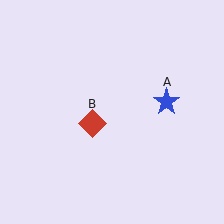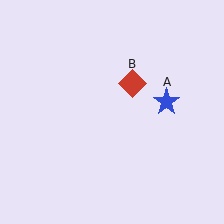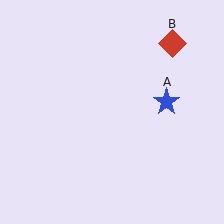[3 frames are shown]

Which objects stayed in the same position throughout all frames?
Blue star (object A) remained stationary.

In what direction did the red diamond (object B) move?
The red diamond (object B) moved up and to the right.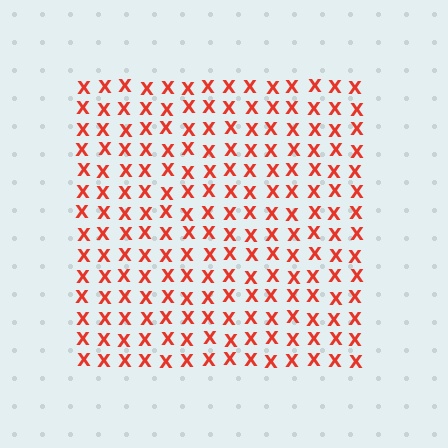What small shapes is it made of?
It is made of small letter X's.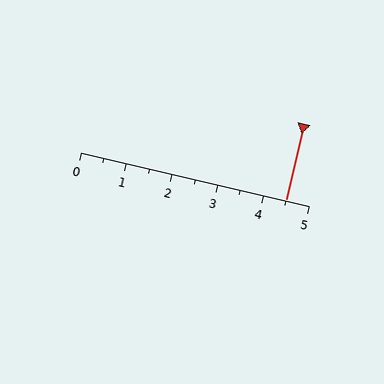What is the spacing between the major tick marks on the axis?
The major ticks are spaced 1 apart.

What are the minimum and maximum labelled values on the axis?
The axis runs from 0 to 5.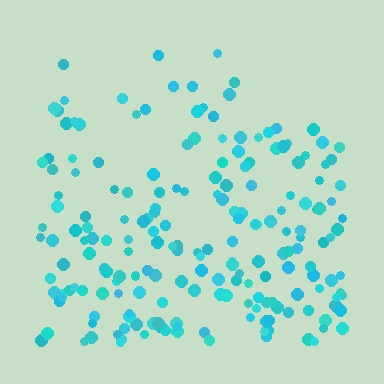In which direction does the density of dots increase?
From top to bottom, with the bottom side densest.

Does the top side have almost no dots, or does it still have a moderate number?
Still a moderate number, just noticeably fewer than the bottom.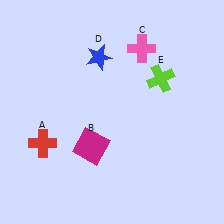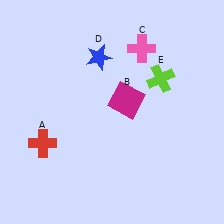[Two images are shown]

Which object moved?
The magenta square (B) moved up.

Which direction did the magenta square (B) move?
The magenta square (B) moved up.